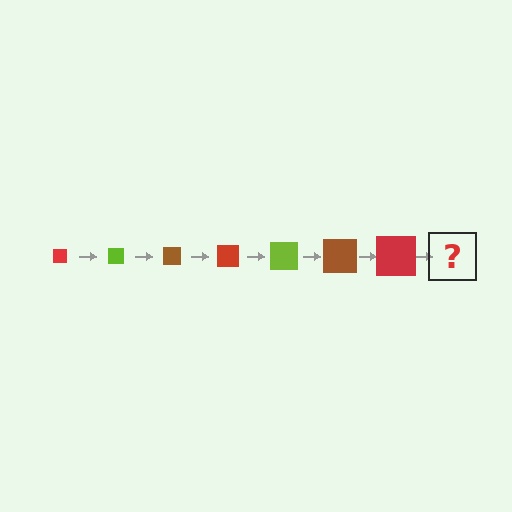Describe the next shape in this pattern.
It should be a lime square, larger than the previous one.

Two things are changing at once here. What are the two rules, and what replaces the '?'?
The two rules are that the square grows larger each step and the color cycles through red, lime, and brown. The '?' should be a lime square, larger than the previous one.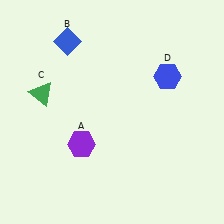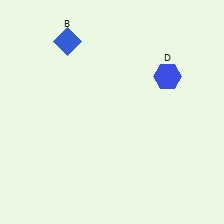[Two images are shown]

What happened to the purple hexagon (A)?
The purple hexagon (A) was removed in Image 2. It was in the bottom-left area of Image 1.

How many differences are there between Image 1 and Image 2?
There are 2 differences between the two images.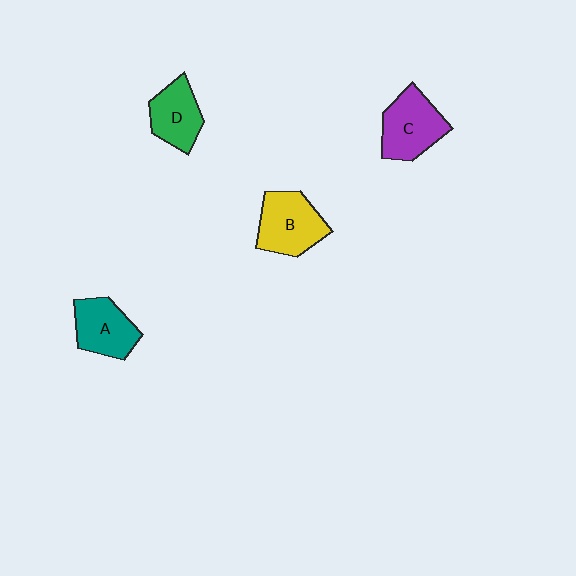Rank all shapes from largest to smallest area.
From largest to smallest: B (yellow), C (purple), A (teal), D (green).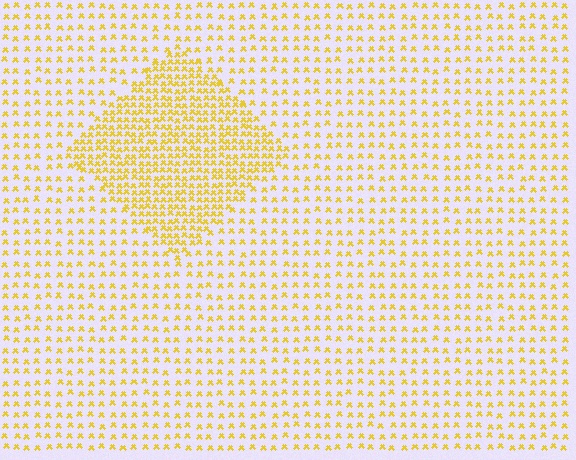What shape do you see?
I see a diamond.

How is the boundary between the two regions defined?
The boundary is defined by a change in element density (approximately 2.2x ratio). All elements are the same color, size, and shape.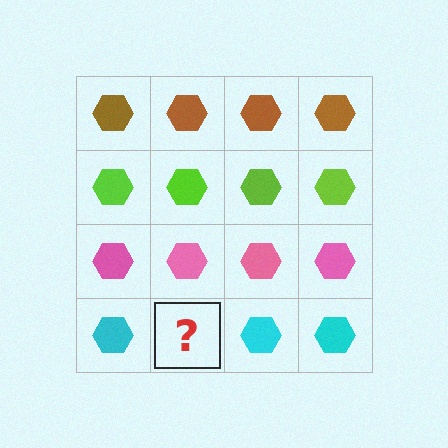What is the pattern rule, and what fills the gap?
The rule is that each row has a consistent color. The gap should be filled with a cyan hexagon.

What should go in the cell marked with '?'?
The missing cell should contain a cyan hexagon.